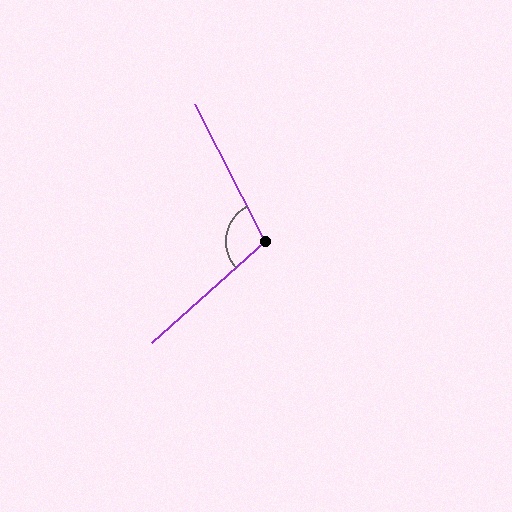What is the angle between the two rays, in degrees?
Approximately 105 degrees.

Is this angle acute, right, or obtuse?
It is obtuse.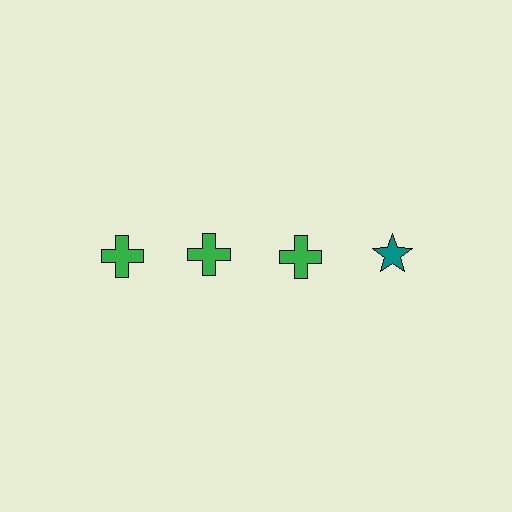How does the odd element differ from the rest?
It differs in both color (teal instead of green) and shape (star instead of cross).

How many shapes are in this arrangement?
There are 4 shapes arranged in a grid pattern.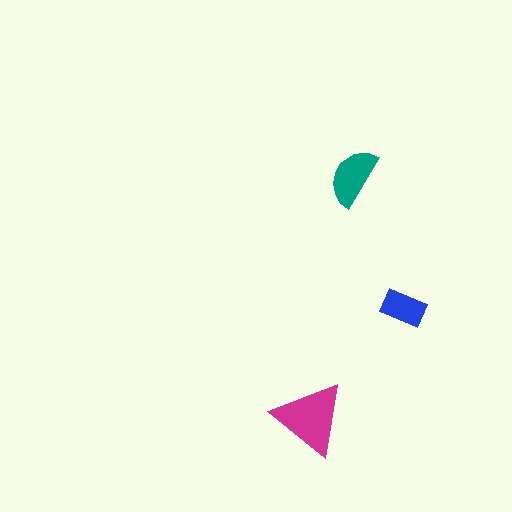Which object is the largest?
The magenta triangle.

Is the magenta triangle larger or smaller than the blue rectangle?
Larger.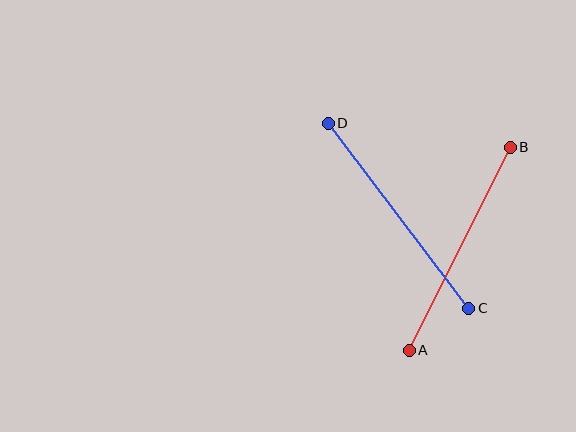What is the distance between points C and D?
The distance is approximately 232 pixels.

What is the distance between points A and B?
The distance is approximately 227 pixels.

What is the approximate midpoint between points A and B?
The midpoint is at approximately (460, 249) pixels.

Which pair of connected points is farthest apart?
Points C and D are farthest apart.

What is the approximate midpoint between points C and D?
The midpoint is at approximately (398, 216) pixels.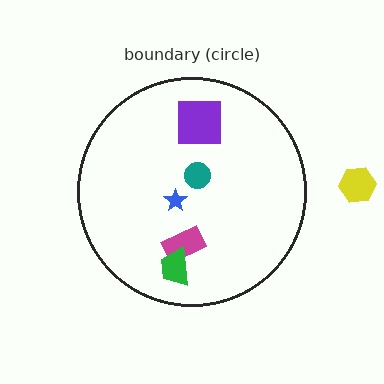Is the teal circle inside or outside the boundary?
Inside.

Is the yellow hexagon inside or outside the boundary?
Outside.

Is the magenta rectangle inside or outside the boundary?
Inside.